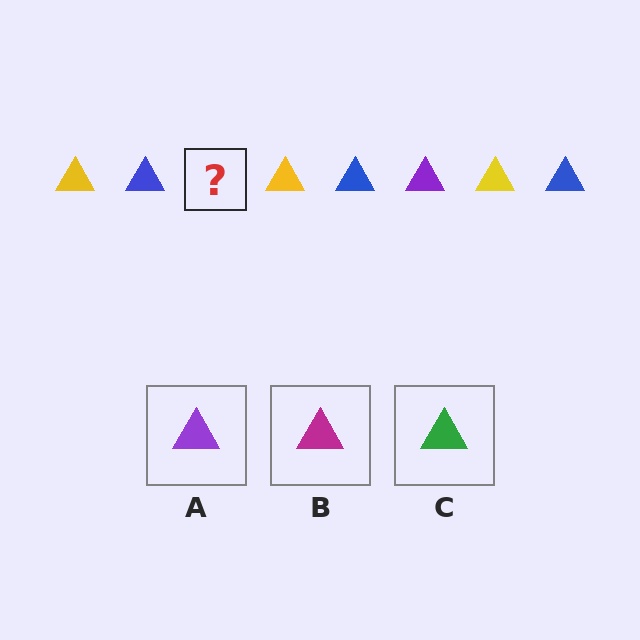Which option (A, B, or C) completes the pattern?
A.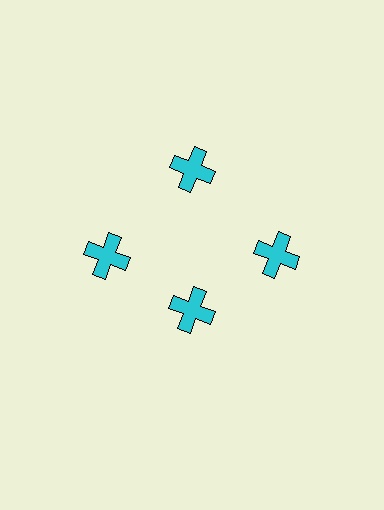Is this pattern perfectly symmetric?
No. The 4 cyan crosses are arranged in a ring, but one element near the 6 o'clock position is pulled inward toward the center, breaking the 4-fold rotational symmetry.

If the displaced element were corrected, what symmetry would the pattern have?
It would have 4-fold rotational symmetry — the pattern would map onto itself every 90 degrees.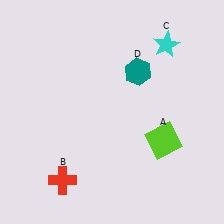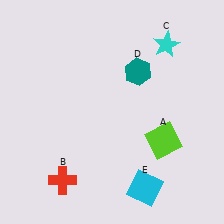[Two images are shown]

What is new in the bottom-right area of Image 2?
A cyan square (E) was added in the bottom-right area of Image 2.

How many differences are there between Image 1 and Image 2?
There is 1 difference between the two images.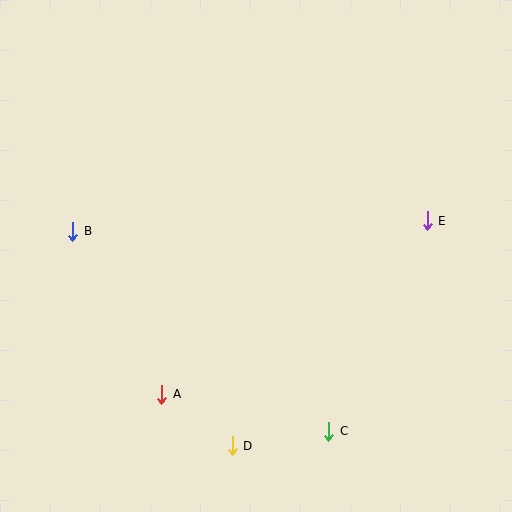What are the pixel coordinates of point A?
Point A is at (162, 394).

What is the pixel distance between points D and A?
The distance between D and A is 87 pixels.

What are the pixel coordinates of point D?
Point D is at (232, 446).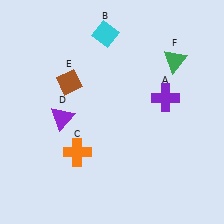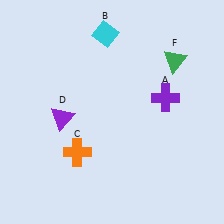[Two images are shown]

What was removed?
The brown diamond (E) was removed in Image 2.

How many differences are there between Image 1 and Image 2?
There is 1 difference between the two images.